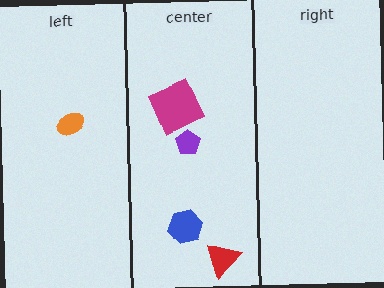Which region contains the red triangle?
The center region.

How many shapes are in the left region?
1.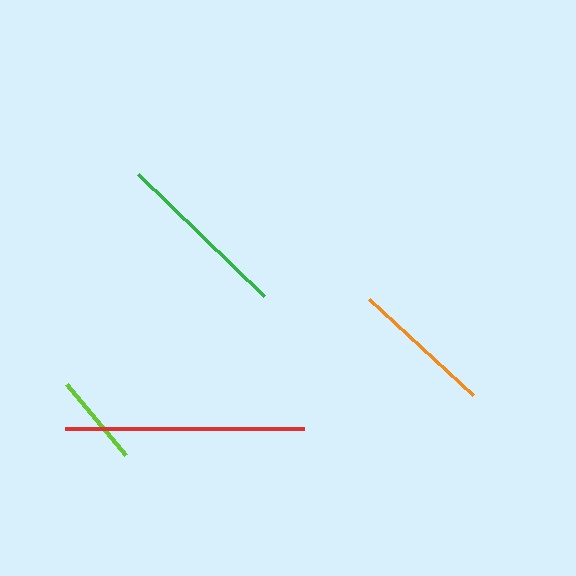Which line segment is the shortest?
The lime line is the shortest at approximately 92 pixels.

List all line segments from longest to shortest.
From longest to shortest: red, green, orange, lime.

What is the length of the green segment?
The green segment is approximately 176 pixels long.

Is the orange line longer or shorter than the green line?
The green line is longer than the orange line.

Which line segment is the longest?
The red line is the longest at approximately 239 pixels.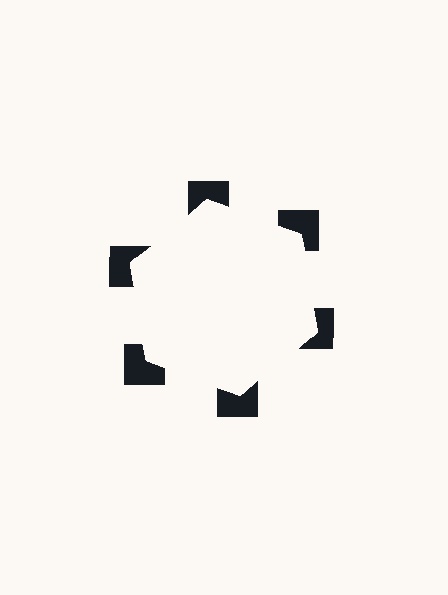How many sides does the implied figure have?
6 sides.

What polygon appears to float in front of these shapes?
An illusory hexagon — its edges are inferred from the aligned wedge cuts in the notched squares, not physically drawn.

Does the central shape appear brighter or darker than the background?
It typically appears slightly brighter than the background, even though no actual brightness change is drawn.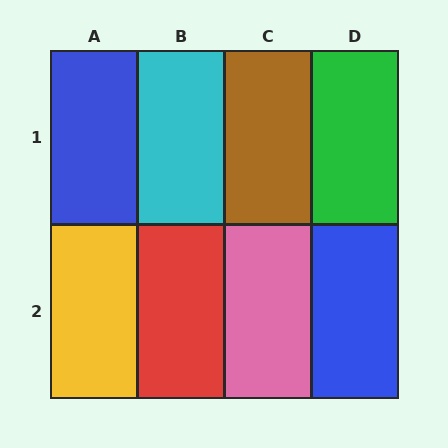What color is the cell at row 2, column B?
Red.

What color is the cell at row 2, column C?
Pink.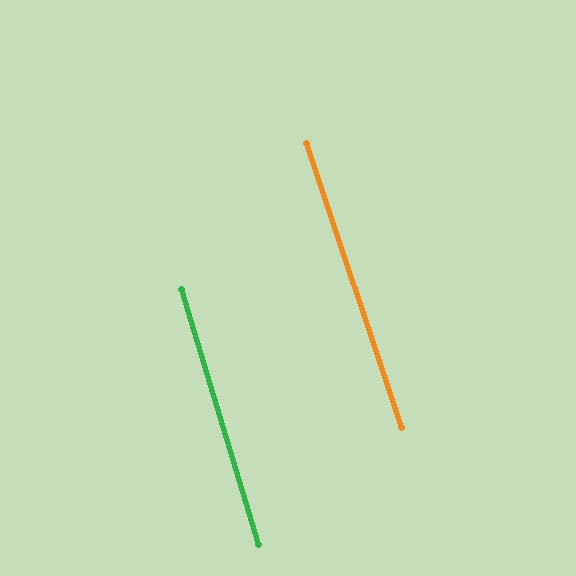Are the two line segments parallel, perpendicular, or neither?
Parallel — their directions differ by only 1.7°.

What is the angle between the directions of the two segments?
Approximately 2 degrees.